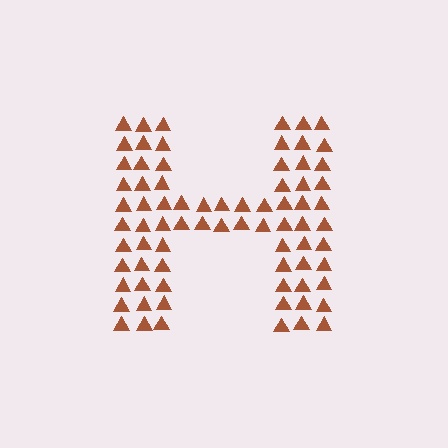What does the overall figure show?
The overall figure shows the letter H.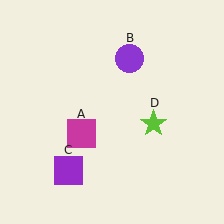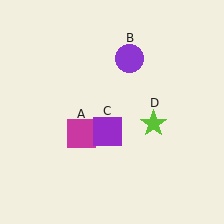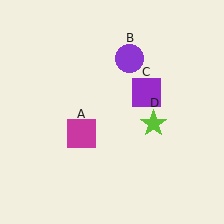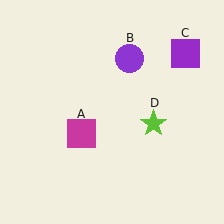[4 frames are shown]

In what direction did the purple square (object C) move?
The purple square (object C) moved up and to the right.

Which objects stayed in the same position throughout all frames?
Magenta square (object A) and purple circle (object B) and lime star (object D) remained stationary.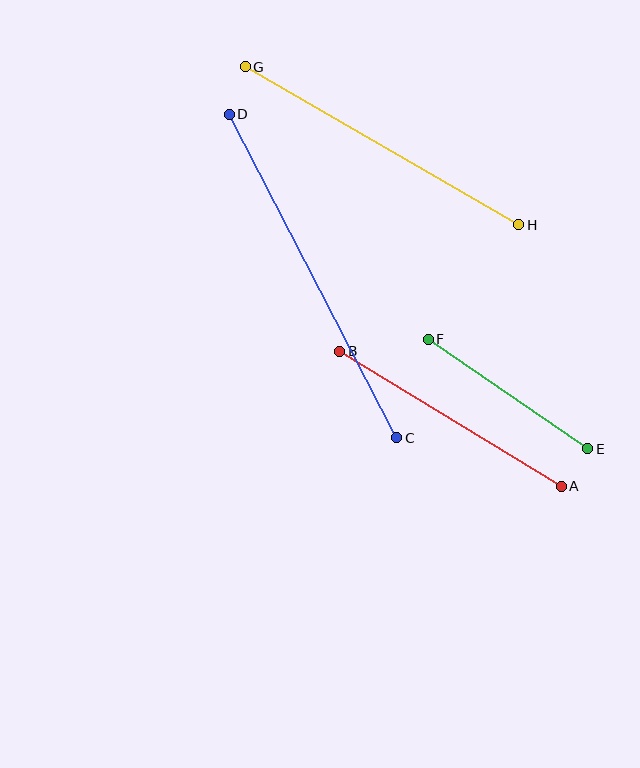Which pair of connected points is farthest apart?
Points C and D are farthest apart.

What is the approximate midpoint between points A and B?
The midpoint is at approximately (450, 419) pixels.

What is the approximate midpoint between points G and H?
The midpoint is at approximately (382, 146) pixels.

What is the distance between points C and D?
The distance is approximately 364 pixels.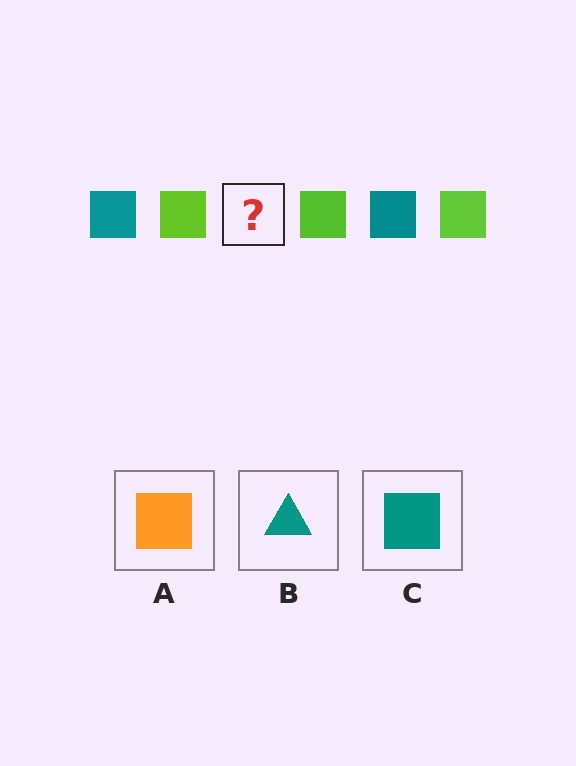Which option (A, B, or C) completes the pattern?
C.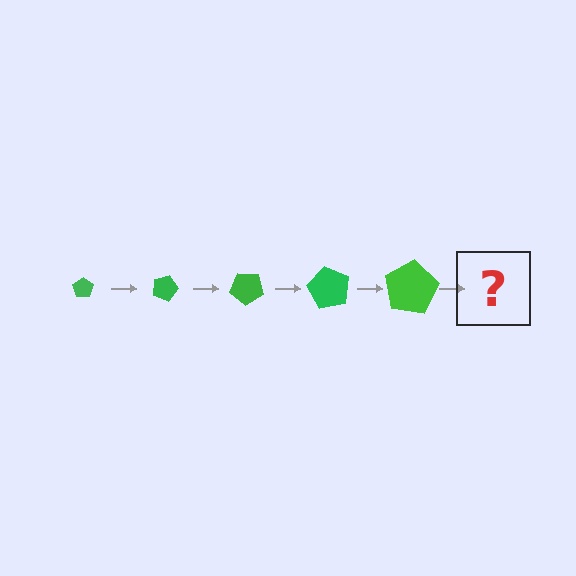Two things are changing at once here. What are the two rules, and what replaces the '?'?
The two rules are that the pentagon grows larger each step and it rotates 20 degrees each step. The '?' should be a pentagon, larger than the previous one and rotated 100 degrees from the start.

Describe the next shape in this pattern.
It should be a pentagon, larger than the previous one and rotated 100 degrees from the start.